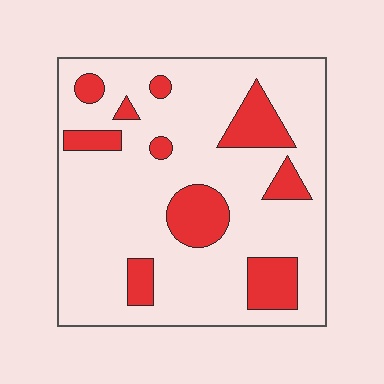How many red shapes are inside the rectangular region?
10.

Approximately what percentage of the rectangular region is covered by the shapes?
Approximately 20%.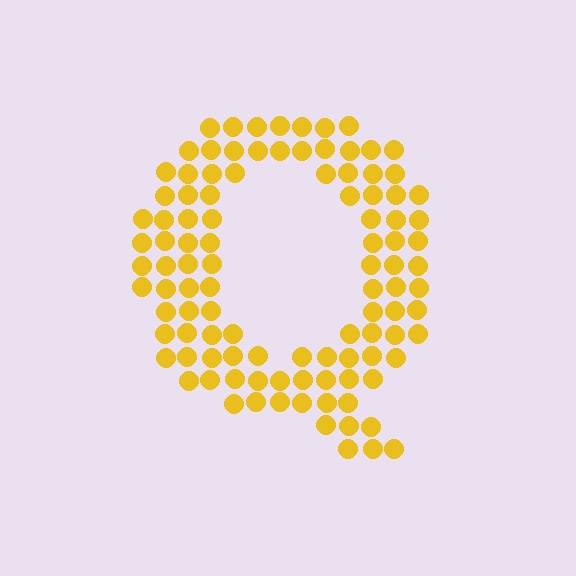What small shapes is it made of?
It is made of small circles.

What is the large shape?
The large shape is the letter Q.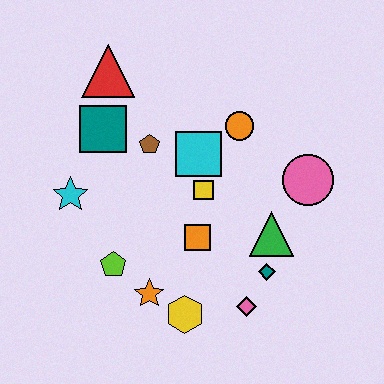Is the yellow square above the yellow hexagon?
Yes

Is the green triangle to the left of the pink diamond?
No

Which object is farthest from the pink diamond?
The red triangle is farthest from the pink diamond.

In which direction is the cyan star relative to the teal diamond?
The cyan star is to the left of the teal diamond.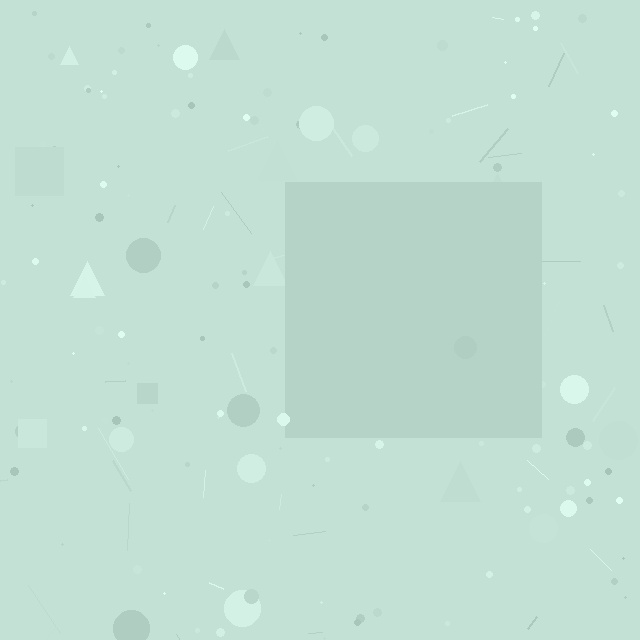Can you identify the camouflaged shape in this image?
The camouflaged shape is a square.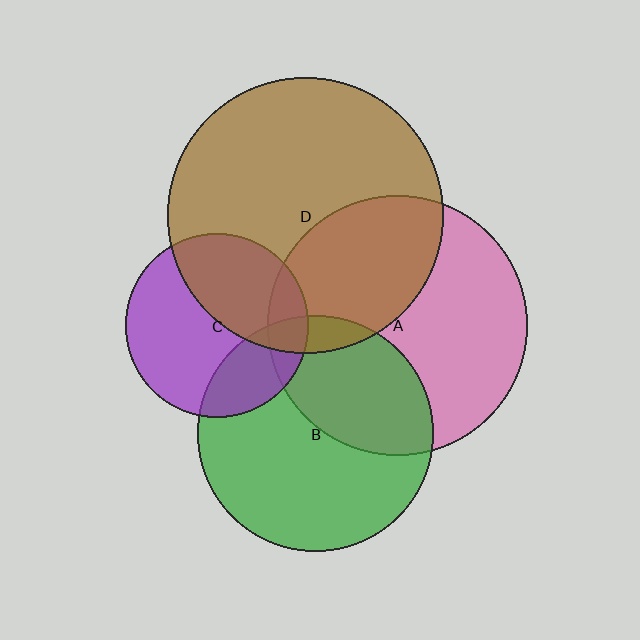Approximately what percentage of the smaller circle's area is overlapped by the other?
Approximately 10%.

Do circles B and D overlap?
Yes.